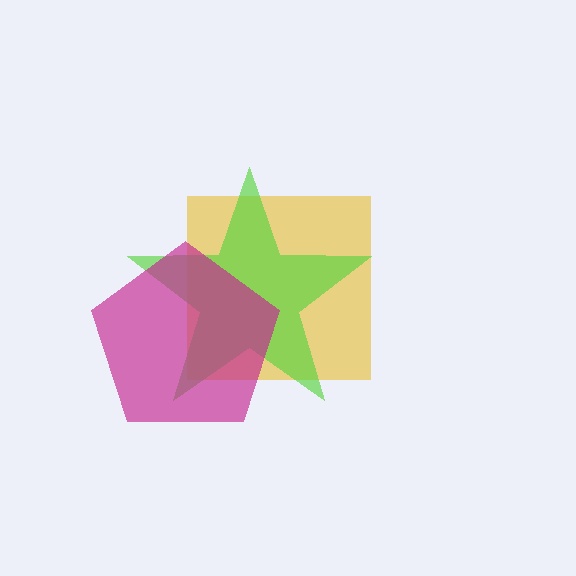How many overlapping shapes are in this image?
There are 3 overlapping shapes in the image.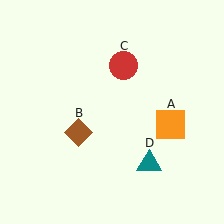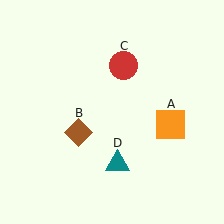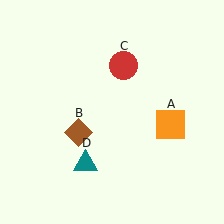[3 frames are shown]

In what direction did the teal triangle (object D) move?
The teal triangle (object D) moved left.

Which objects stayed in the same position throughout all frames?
Orange square (object A) and brown diamond (object B) and red circle (object C) remained stationary.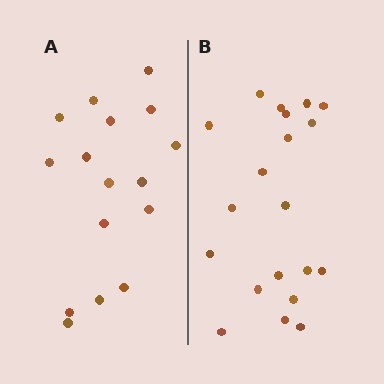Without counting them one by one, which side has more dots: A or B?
Region B (the right region) has more dots.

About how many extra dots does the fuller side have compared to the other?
Region B has about 4 more dots than region A.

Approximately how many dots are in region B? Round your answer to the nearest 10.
About 20 dots.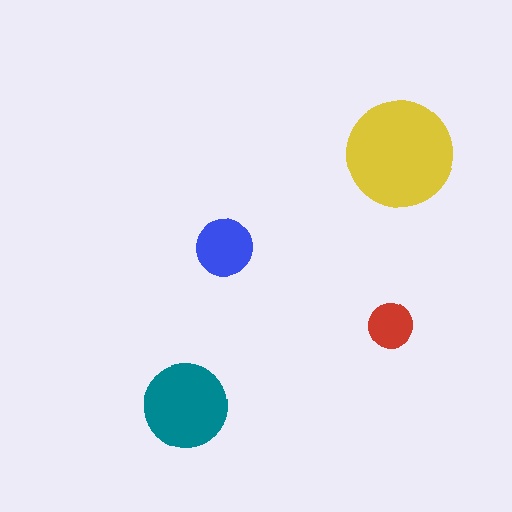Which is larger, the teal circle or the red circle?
The teal one.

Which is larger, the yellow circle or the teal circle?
The yellow one.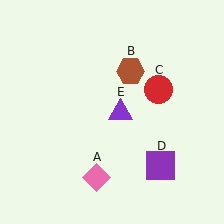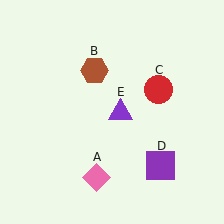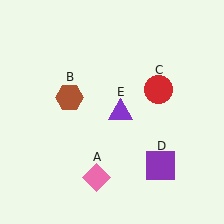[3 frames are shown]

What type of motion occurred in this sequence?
The brown hexagon (object B) rotated counterclockwise around the center of the scene.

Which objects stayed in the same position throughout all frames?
Pink diamond (object A) and red circle (object C) and purple square (object D) and purple triangle (object E) remained stationary.